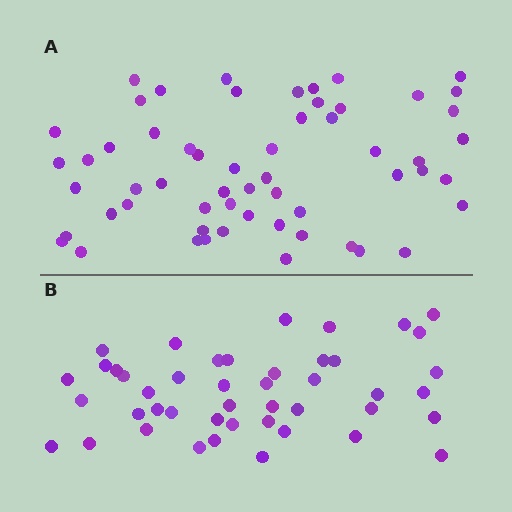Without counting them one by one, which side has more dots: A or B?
Region A (the top region) has more dots.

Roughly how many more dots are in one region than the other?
Region A has approximately 15 more dots than region B.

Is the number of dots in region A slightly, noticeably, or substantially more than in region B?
Region A has noticeably more, but not dramatically so. The ratio is roughly 1.3 to 1.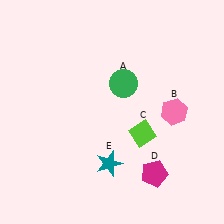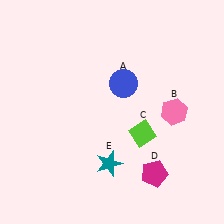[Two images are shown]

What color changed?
The circle (A) changed from green in Image 1 to blue in Image 2.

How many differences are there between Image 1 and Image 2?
There is 1 difference between the two images.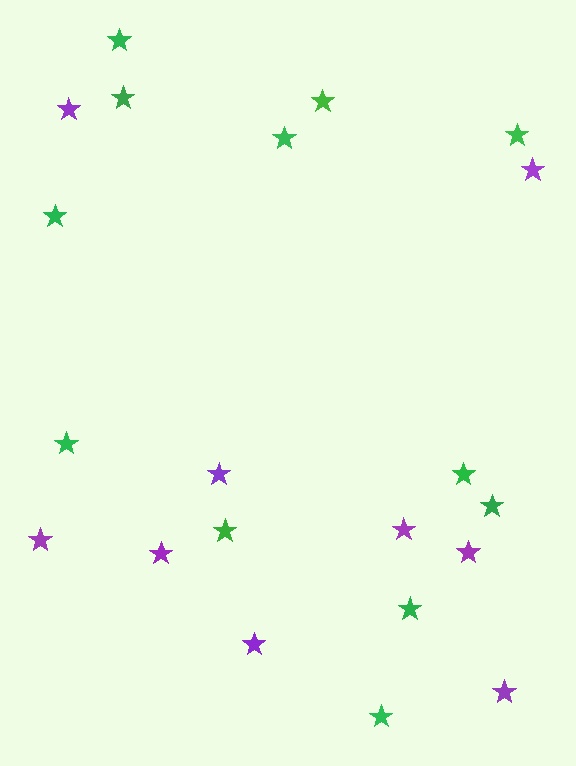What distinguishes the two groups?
There are 2 groups: one group of purple stars (9) and one group of green stars (12).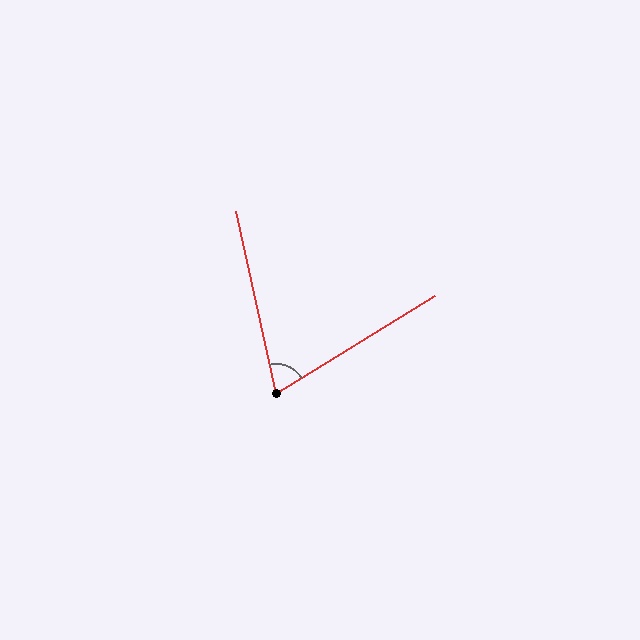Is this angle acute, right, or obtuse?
It is acute.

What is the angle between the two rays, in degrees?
Approximately 71 degrees.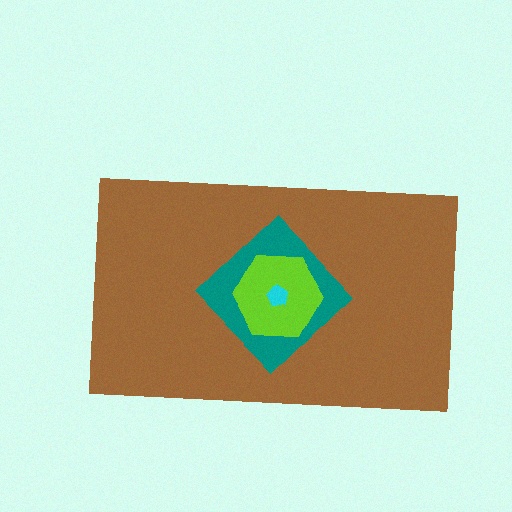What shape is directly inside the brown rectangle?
The teal diamond.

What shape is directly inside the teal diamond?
The lime hexagon.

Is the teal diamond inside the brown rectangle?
Yes.